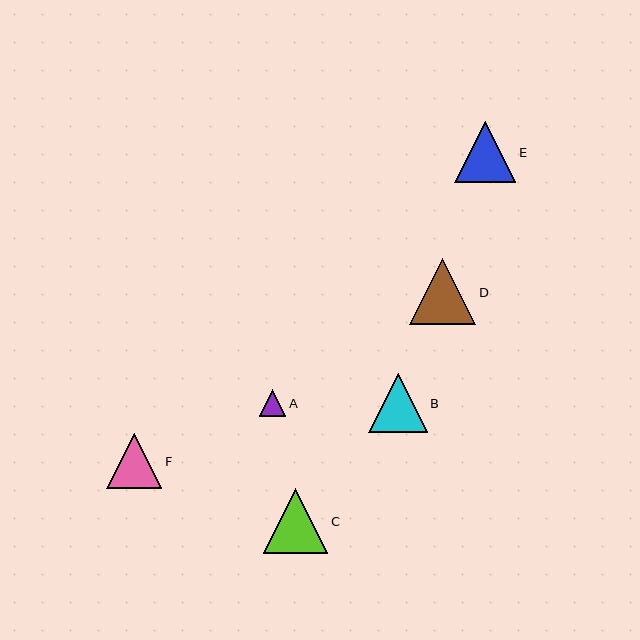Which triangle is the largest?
Triangle D is the largest with a size of approximately 66 pixels.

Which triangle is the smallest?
Triangle A is the smallest with a size of approximately 26 pixels.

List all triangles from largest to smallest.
From largest to smallest: D, C, E, B, F, A.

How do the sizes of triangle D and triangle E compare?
Triangle D and triangle E are approximately the same size.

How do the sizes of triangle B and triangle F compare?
Triangle B and triangle F are approximately the same size.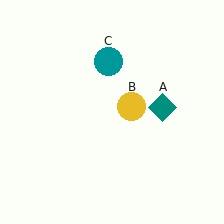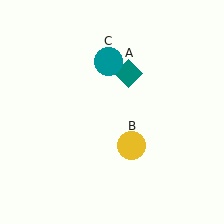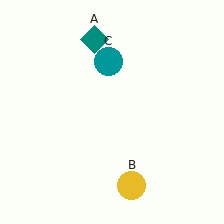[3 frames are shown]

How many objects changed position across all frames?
2 objects changed position: teal diamond (object A), yellow circle (object B).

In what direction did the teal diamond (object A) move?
The teal diamond (object A) moved up and to the left.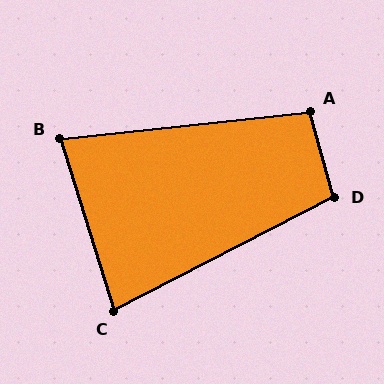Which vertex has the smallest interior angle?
B, at approximately 79 degrees.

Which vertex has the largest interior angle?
D, at approximately 101 degrees.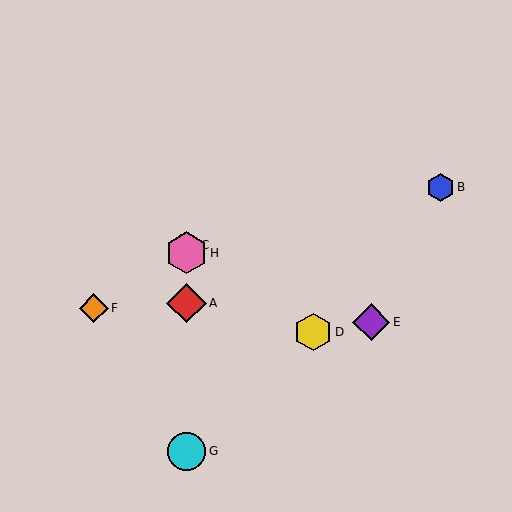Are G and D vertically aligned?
No, G is at x≈186 and D is at x≈313.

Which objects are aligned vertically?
Objects A, C, G, H are aligned vertically.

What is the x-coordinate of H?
Object H is at x≈186.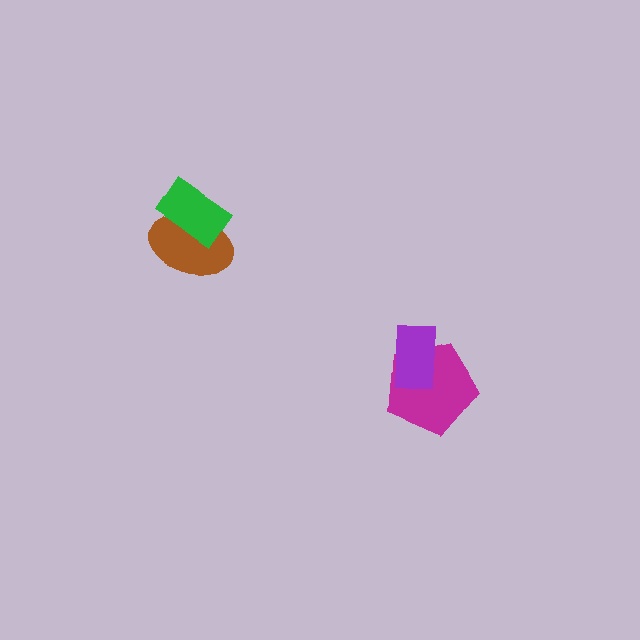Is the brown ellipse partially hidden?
Yes, it is partially covered by another shape.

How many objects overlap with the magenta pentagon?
1 object overlaps with the magenta pentagon.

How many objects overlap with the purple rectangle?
1 object overlaps with the purple rectangle.